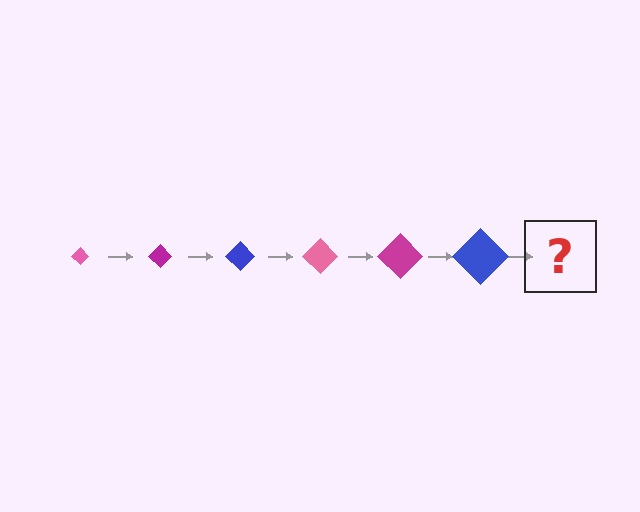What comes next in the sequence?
The next element should be a pink diamond, larger than the previous one.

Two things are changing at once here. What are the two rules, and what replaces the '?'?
The two rules are that the diamond grows larger each step and the color cycles through pink, magenta, and blue. The '?' should be a pink diamond, larger than the previous one.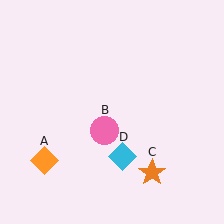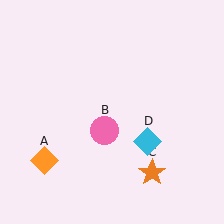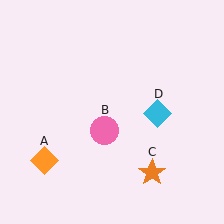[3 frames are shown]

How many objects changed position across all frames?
1 object changed position: cyan diamond (object D).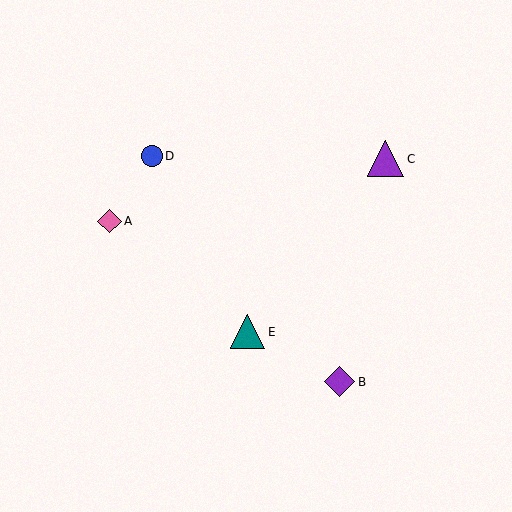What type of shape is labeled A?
Shape A is a pink diamond.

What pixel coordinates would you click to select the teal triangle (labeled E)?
Click at (248, 332) to select the teal triangle E.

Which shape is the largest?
The purple triangle (labeled C) is the largest.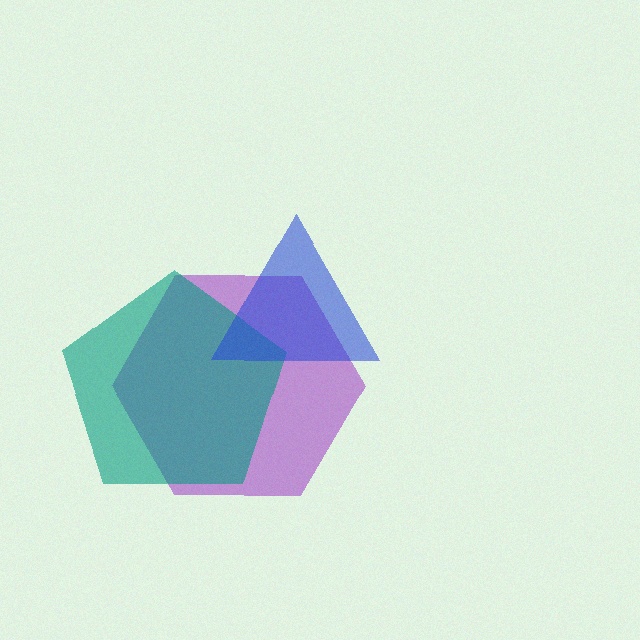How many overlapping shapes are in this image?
There are 3 overlapping shapes in the image.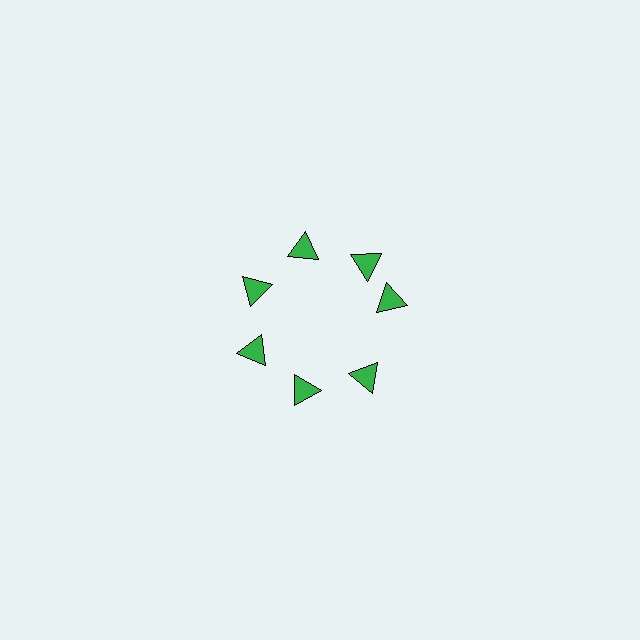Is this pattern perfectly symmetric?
No. The 7 green triangles are arranged in a ring, but one element near the 3 o'clock position is rotated out of alignment along the ring, breaking the 7-fold rotational symmetry.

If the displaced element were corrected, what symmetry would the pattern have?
It would have 7-fold rotational symmetry — the pattern would map onto itself every 51 degrees.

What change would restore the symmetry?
The symmetry would be restored by rotating it back into even spacing with its neighbors so that all 7 triangles sit at equal angles and equal distance from the center.